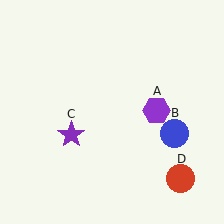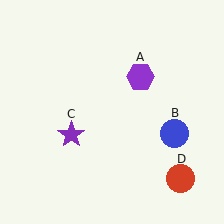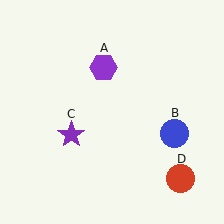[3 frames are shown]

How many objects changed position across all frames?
1 object changed position: purple hexagon (object A).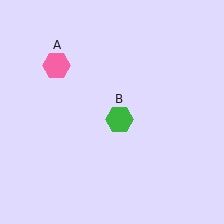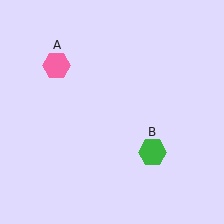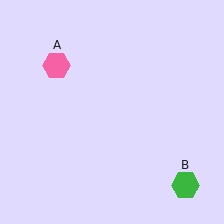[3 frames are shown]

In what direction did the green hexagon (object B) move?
The green hexagon (object B) moved down and to the right.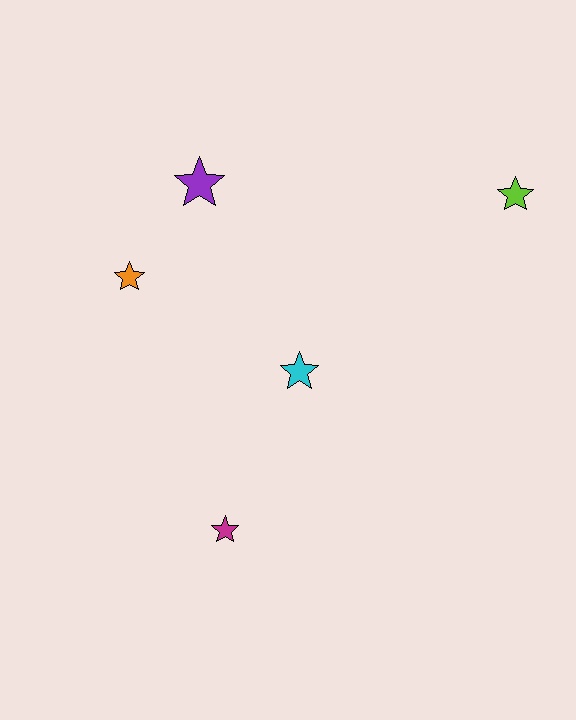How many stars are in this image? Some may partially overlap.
There are 5 stars.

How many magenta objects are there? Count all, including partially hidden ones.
There is 1 magenta object.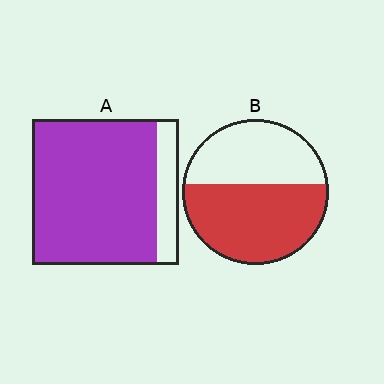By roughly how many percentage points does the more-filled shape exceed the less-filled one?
By roughly 30 percentage points (A over B).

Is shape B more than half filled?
Yes.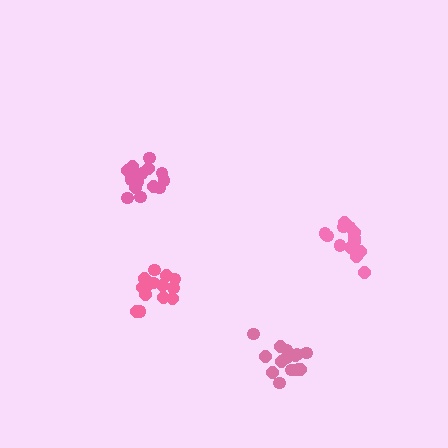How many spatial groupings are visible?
There are 4 spatial groupings.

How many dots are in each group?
Group 1: 16 dots, Group 2: 14 dots, Group 3: 16 dots, Group 4: 15 dots (61 total).